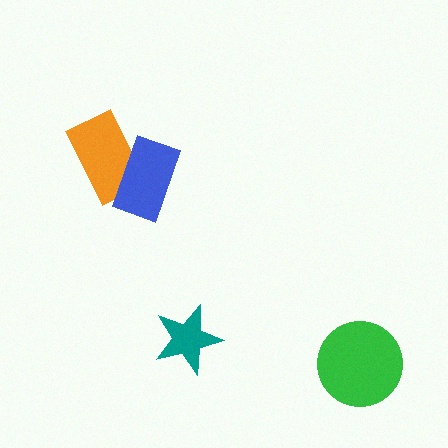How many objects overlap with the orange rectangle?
1 object overlaps with the orange rectangle.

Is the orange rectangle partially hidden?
Yes, it is partially covered by another shape.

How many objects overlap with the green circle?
0 objects overlap with the green circle.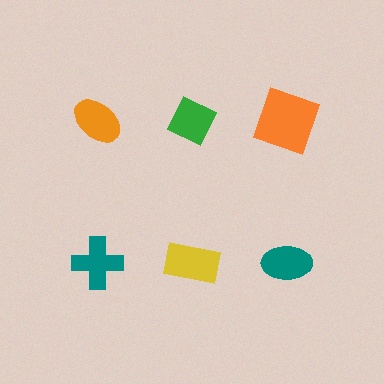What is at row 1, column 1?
An orange ellipse.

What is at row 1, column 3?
An orange square.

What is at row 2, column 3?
A teal ellipse.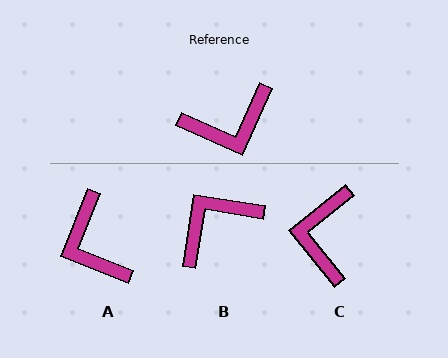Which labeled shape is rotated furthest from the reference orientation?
B, about 165 degrees away.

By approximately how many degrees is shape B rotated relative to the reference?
Approximately 165 degrees clockwise.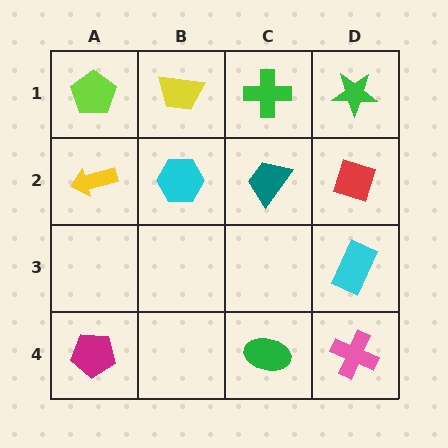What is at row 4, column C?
A green ellipse.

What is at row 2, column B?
A cyan hexagon.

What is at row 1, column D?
A green star.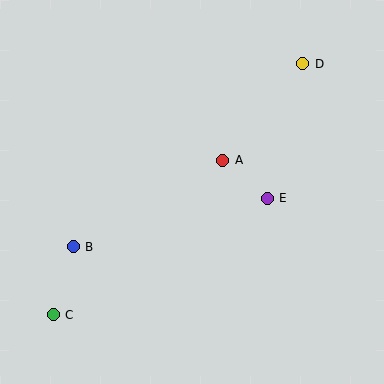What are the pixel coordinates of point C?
Point C is at (53, 315).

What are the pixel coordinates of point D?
Point D is at (303, 64).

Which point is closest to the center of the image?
Point A at (223, 160) is closest to the center.